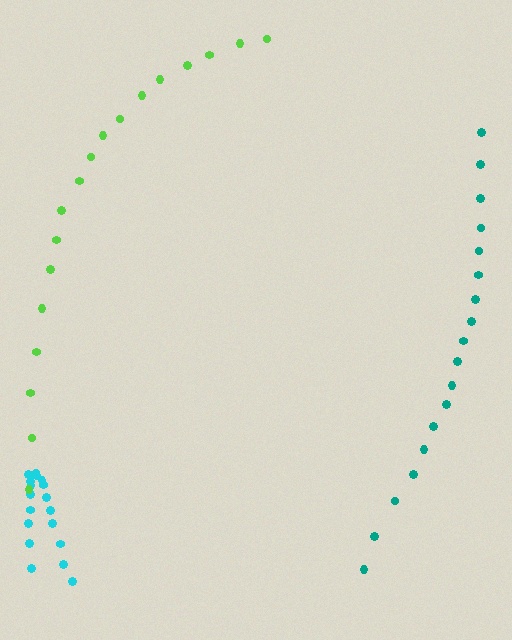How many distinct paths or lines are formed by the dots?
There are 3 distinct paths.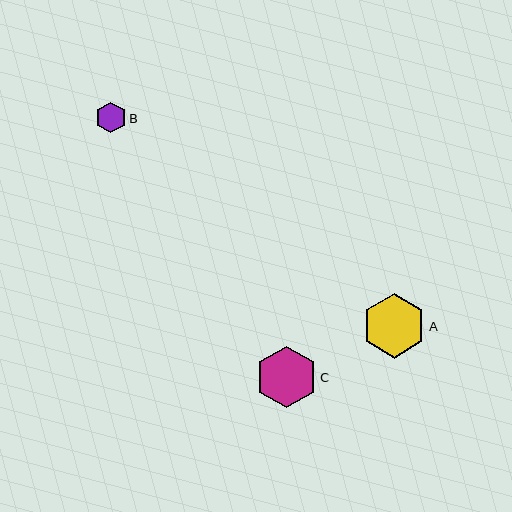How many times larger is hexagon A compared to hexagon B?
Hexagon A is approximately 2.1 times the size of hexagon B.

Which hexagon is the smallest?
Hexagon B is the smallest with a size of approximately 31 pixels.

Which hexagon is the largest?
Hexagon A is the largest with a size of approximately 64 pixels.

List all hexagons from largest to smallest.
From largest to smallest: A, C, B.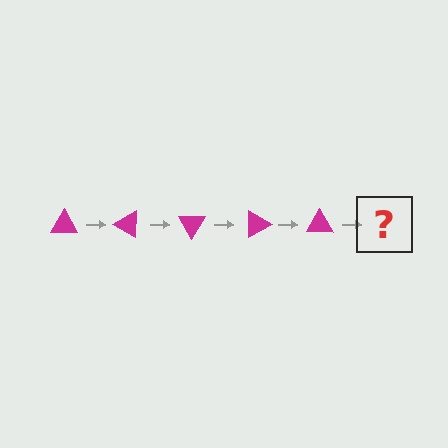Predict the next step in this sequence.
The next step is a magenta triangle rotated 150 degrees.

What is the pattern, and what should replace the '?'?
The pattern is that the triangle rotates 30 degrees each step. The '?' should be a magenta triangle rotated 150 degrees.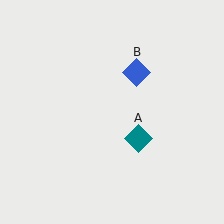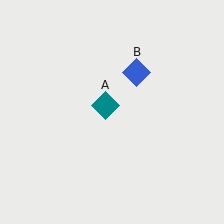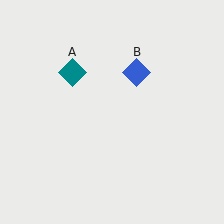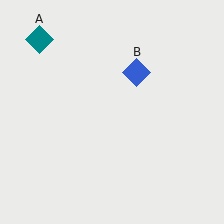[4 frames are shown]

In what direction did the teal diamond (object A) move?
The teal diamond (object A) moved up and to the left.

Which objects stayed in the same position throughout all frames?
Blue diamond (object B) remained stationary.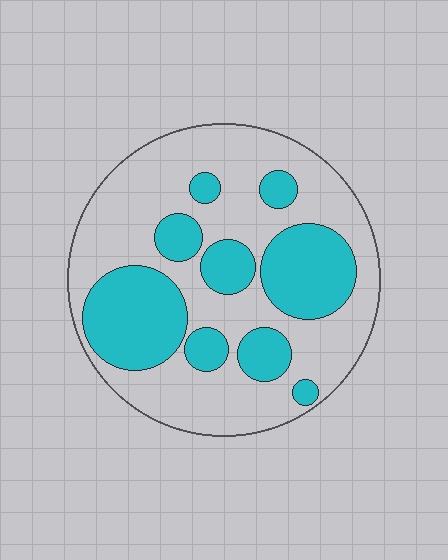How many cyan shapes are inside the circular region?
9.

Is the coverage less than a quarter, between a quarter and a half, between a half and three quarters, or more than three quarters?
Between a quarter and a half.